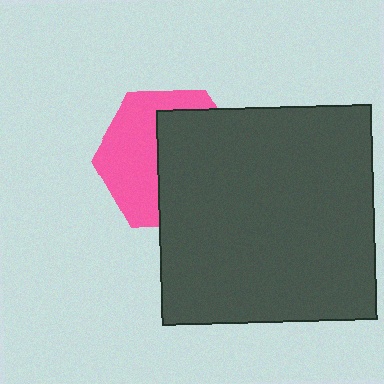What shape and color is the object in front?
The object in front is a dark gray square.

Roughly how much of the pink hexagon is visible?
About half of it is visible (roughly 47%).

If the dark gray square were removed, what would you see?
You would see the complete pink hexagon.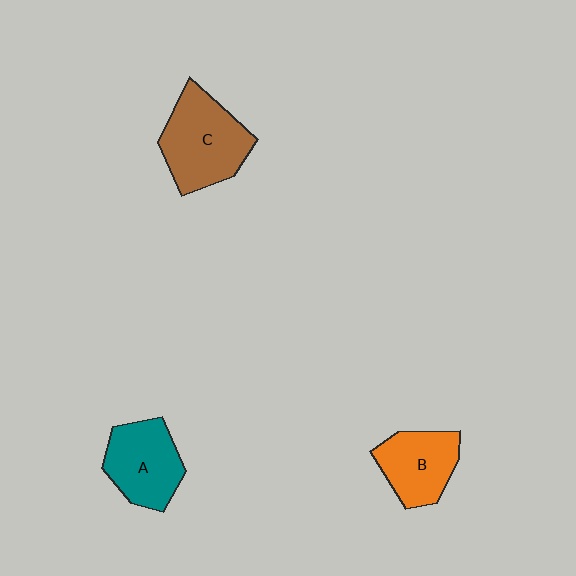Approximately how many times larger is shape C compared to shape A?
Approximately 1.2 times.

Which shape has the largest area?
Shape C (brown).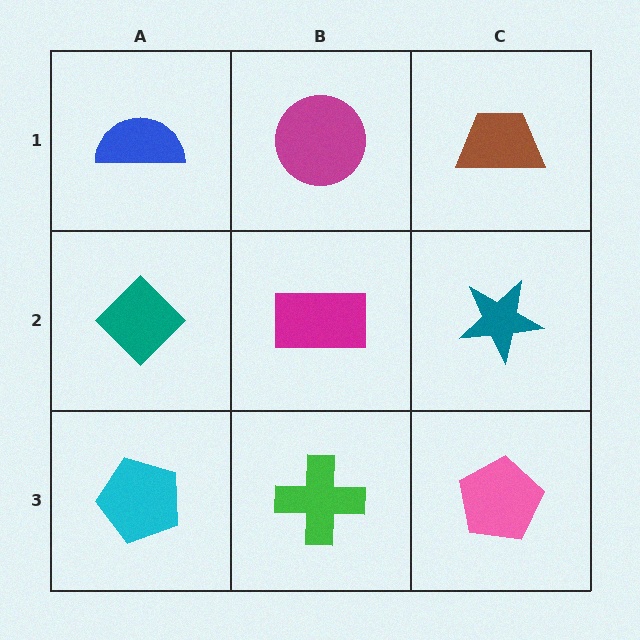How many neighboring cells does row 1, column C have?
2.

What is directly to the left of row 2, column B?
A teal diamond.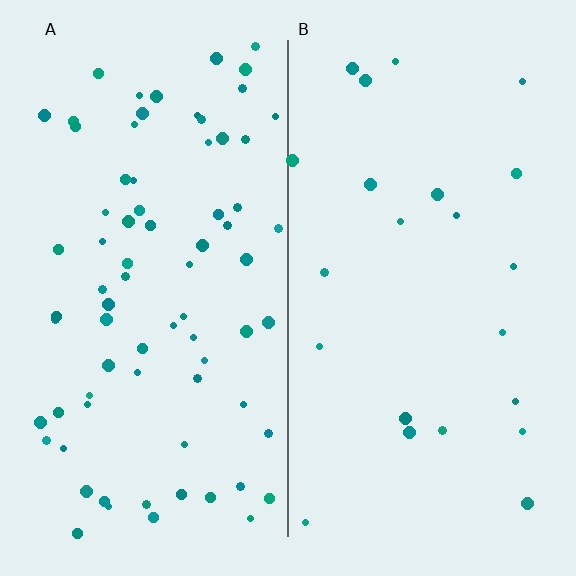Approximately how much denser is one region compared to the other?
Approximately 3.3× — region A over region B.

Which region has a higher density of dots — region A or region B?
A (the left).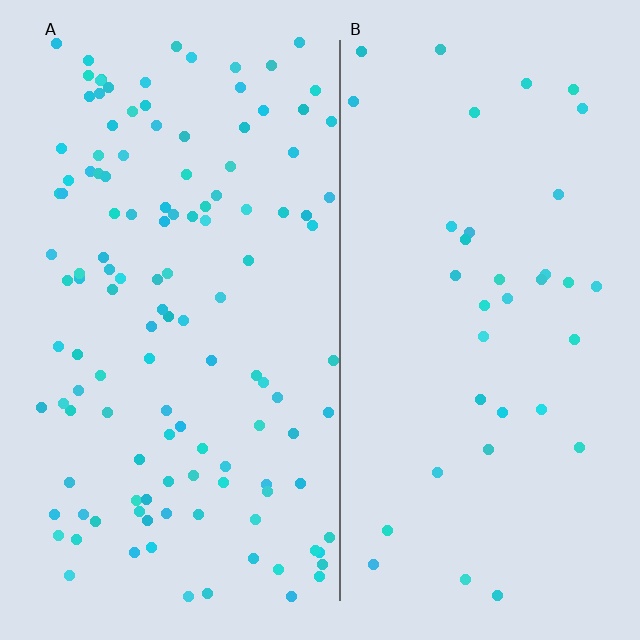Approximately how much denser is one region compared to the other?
Approximately 3.4× — region A over region B.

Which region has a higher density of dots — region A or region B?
A (the left).